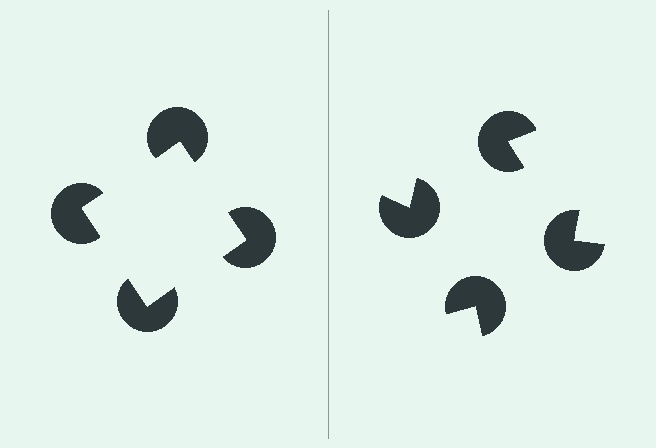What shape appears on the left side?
An illusory square.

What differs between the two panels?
The pac-man discs are positioned identically on both sides; only the wedge orientations differ. On the left they align to a square; on the right they are misaligned.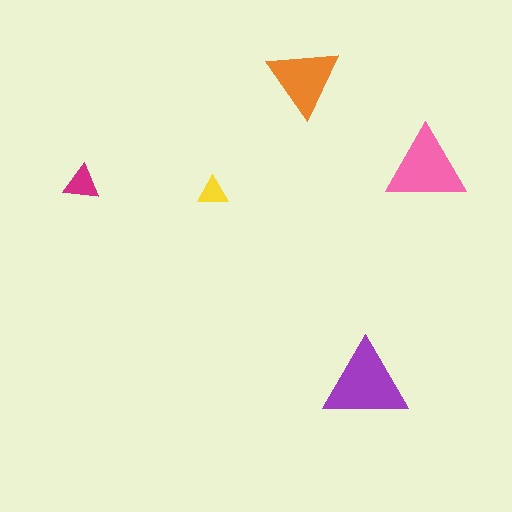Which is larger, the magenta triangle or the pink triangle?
The pink one.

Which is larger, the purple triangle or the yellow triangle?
The purple one.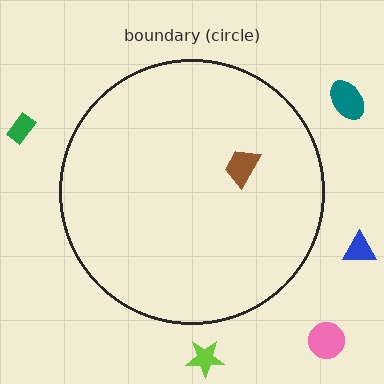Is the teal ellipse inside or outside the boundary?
Outside.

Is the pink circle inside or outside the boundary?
Outside.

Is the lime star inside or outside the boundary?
Outside.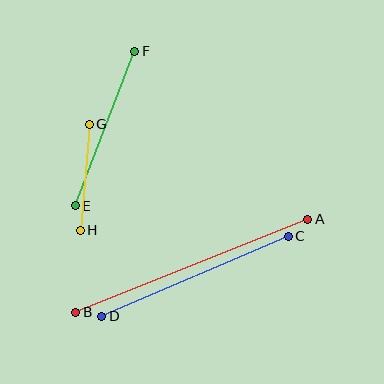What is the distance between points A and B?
The distance is approximately 250 pixels.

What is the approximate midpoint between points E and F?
The midpoint is at approximately (105, 129) pixels.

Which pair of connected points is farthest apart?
Points A and B are farthest apart.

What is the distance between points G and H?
The distance is approximately 106 pixels.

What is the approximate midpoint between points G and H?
The midpoint is at approximately (85, 177) pixels.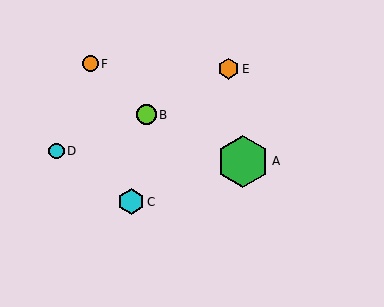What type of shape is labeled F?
Shape F is an orange circle.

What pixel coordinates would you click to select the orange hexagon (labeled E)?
Click at (229, 69) to select the orange hexagon E.